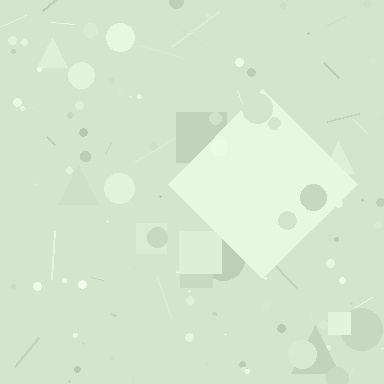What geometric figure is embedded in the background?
A diamond is embedded in the background.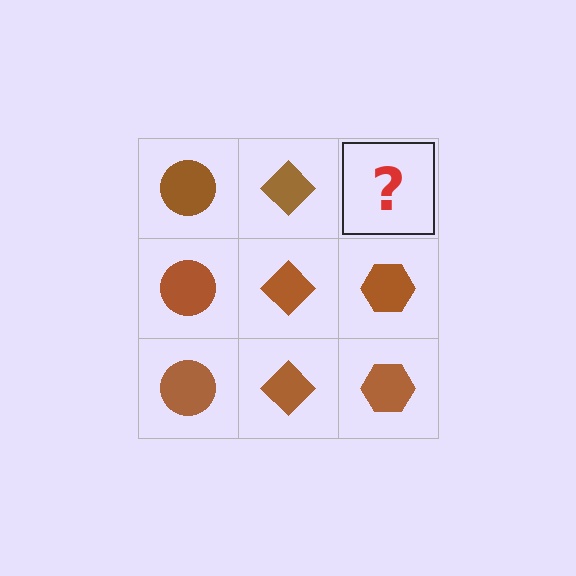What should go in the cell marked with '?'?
The missing cell should contain a brown hexagon.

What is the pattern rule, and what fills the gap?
The rule is that each column has a consistent shape. The gap should be filled with a brown hexagon.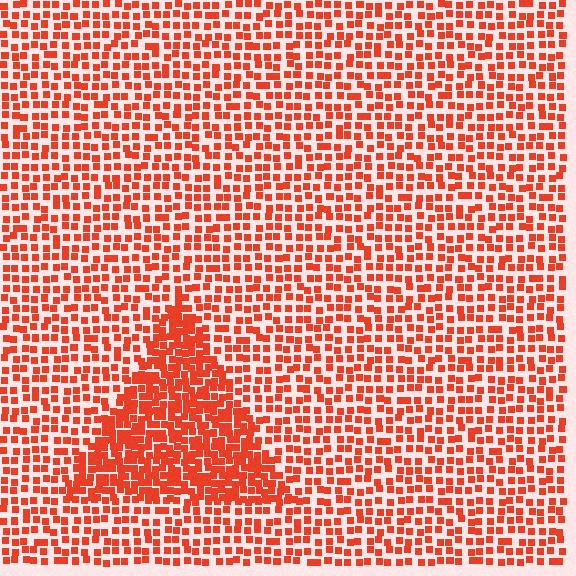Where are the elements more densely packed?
The elements are more densely packed inside the triangle boundary.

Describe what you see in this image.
The image contains small red elements arranged at two different densities. A triangle-shaped region is visible where the elements are more densely packed than the surrounding area.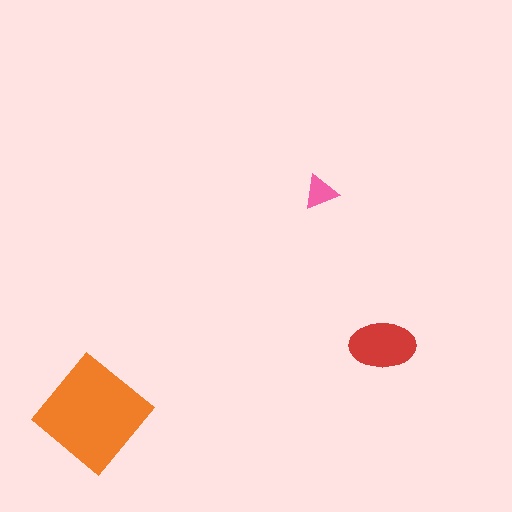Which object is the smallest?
The pink triangle.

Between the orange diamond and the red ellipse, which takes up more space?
The orange diamond.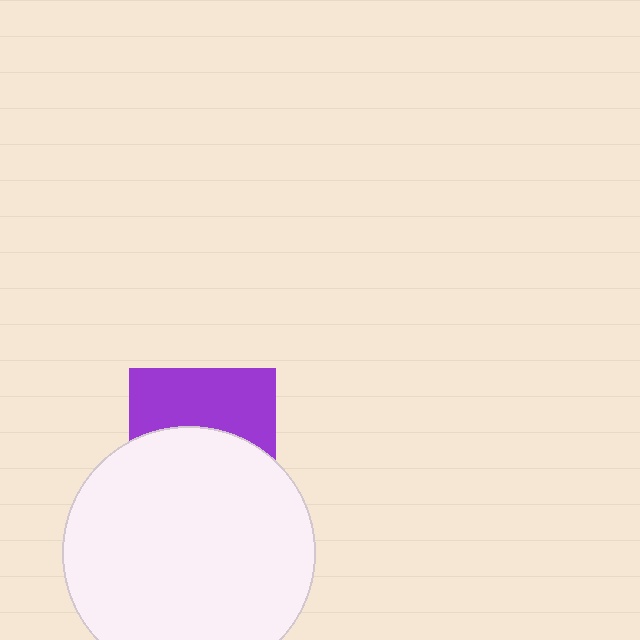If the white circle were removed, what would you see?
You would see the complete purple square.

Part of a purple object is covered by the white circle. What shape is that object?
It is a square.